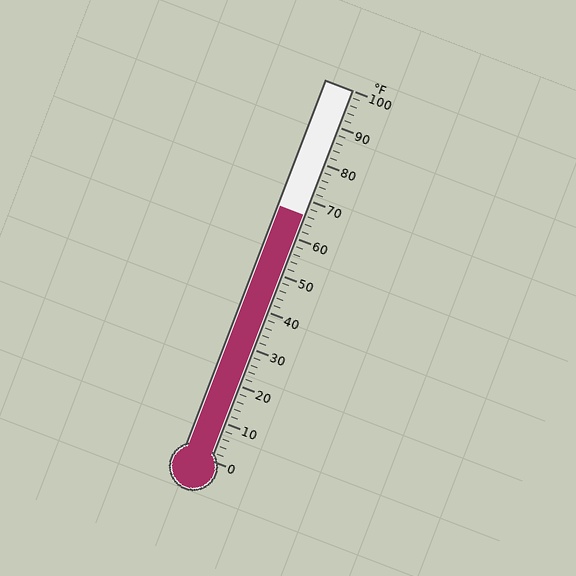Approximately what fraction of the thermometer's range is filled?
The thermometer is filled to approximately 65% of its range.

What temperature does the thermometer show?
The thermometer shows approximately 66°F.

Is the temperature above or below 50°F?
The temperature is above 50°F.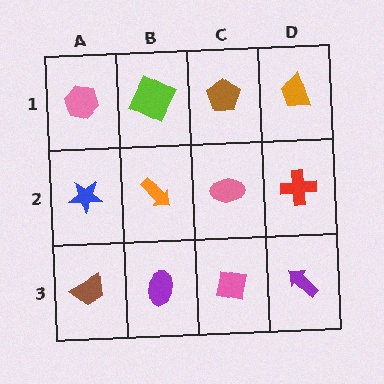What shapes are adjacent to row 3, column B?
An orange arrow (row 2, column B), a brown trapezoid (row 3, column A), a pink square (row 3, column C).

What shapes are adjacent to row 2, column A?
A pink hexagon (row 1, column A), a brown trapezoid (row 3, column A), an orange arrow (row 2, column B).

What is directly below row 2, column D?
A purple arrow.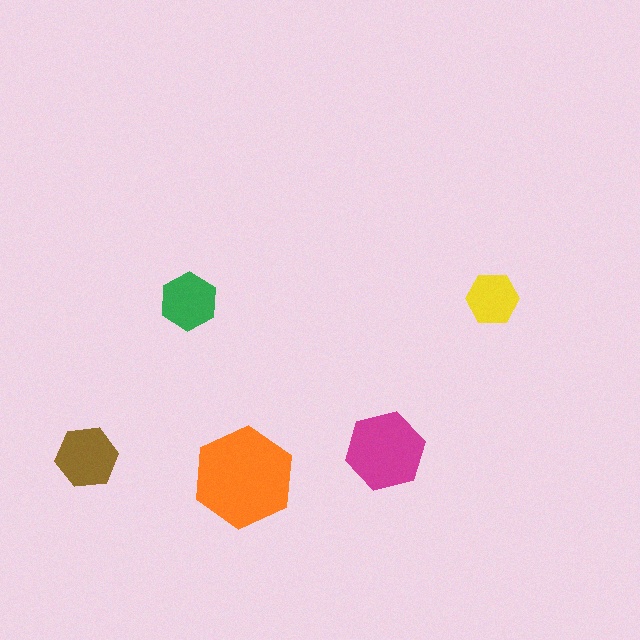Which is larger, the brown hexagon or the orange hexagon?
The orange one.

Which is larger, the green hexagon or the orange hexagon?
The orange one.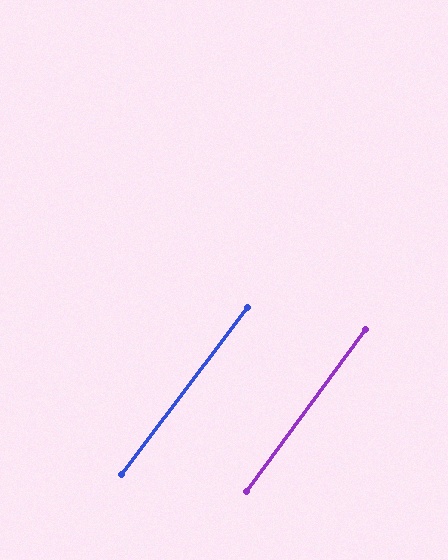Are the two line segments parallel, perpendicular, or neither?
Parallel — their directions differ by only 0.7°.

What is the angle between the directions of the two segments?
Approximately 1 degree.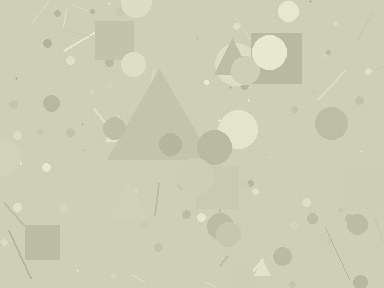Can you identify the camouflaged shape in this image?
The camouflaged shape is a triangle.